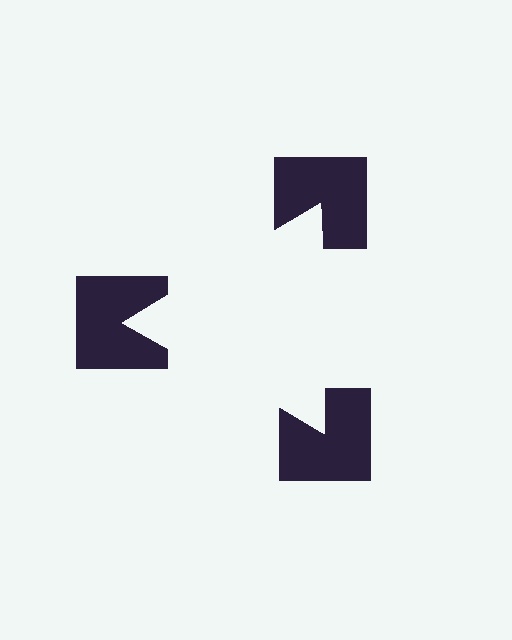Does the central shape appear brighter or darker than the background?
It typically appears slightly brighter than the background, even though no actual brightness change is drawn.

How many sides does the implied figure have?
3 sides.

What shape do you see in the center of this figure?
An illusory triangle — its edges are inferred from the aligned wedge cuts in the notched squares, not physically drawn.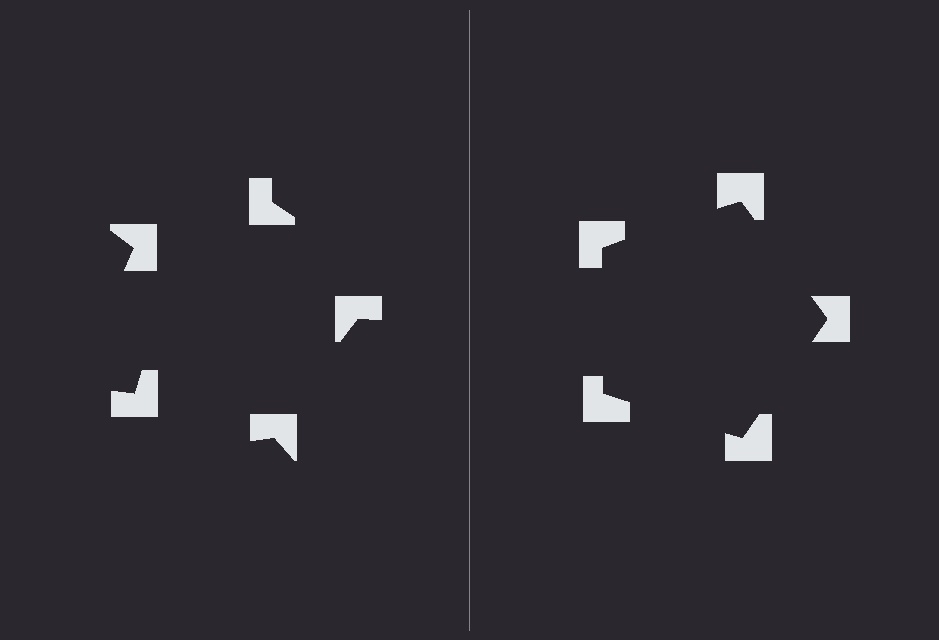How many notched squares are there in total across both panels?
10 — 5 on each side.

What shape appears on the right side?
An illusory pentagon.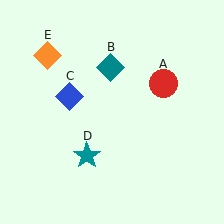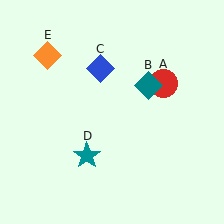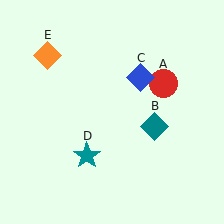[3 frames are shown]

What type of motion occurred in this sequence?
The teal diamond (object B), blue diamond (object C) rotated clockwise around the center of the scene.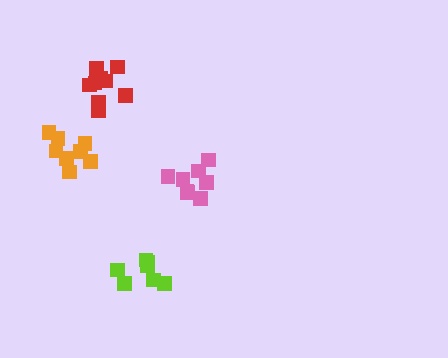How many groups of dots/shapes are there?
There are 4 groups.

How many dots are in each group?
Group 1: 7 dots, Group 2: 9 dots, Group 3: 8 dots, Group 4: 8 dots (32 total).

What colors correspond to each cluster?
The clusters are colored: lime, red, orange, pink.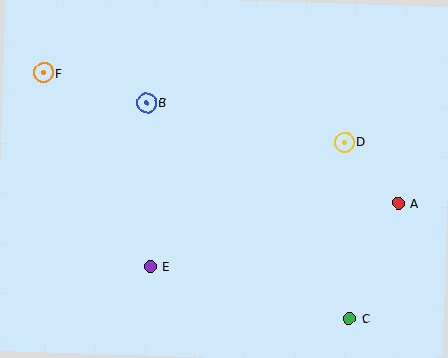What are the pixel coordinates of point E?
Point E is at (151, 266).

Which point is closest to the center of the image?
Point B at (147, 103) is closest to the center.